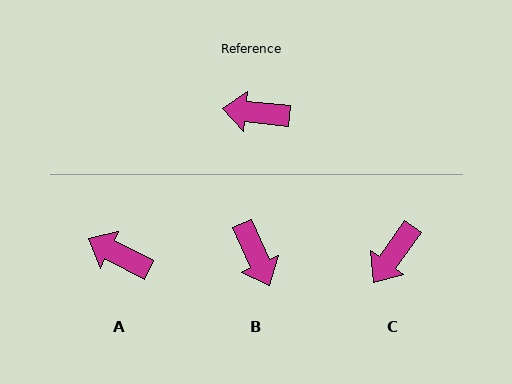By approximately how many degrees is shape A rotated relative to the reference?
Approximately 21 degrees clockwise.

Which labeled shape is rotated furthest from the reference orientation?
B, about 120 degrees away.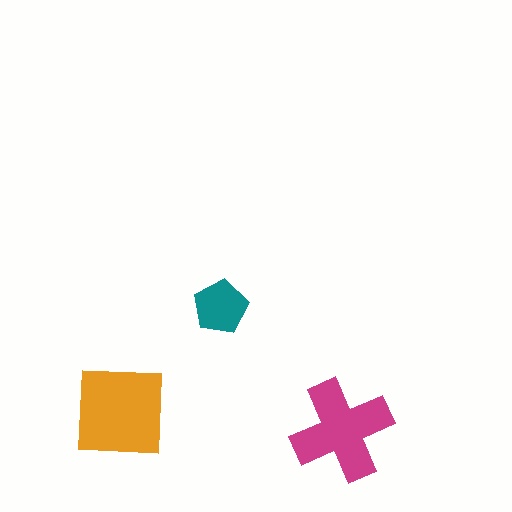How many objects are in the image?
There are 3 objects in the image.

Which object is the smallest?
The teal pentagon.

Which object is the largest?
The orange square.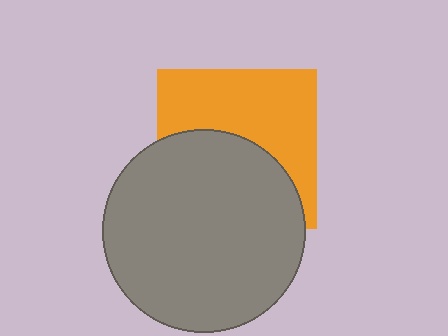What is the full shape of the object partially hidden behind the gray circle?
The partially hidden object is an orange square.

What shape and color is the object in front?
The object in front is a gray circle.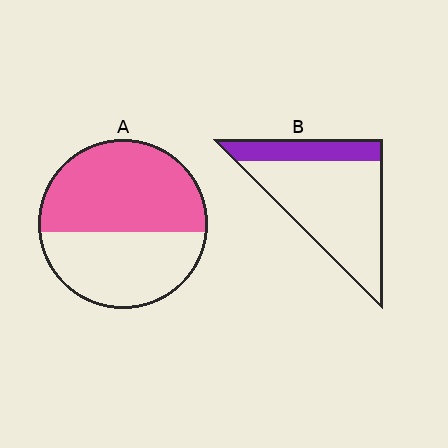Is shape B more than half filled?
No.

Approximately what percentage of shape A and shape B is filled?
A is approximately 55% and B is approximately 25%.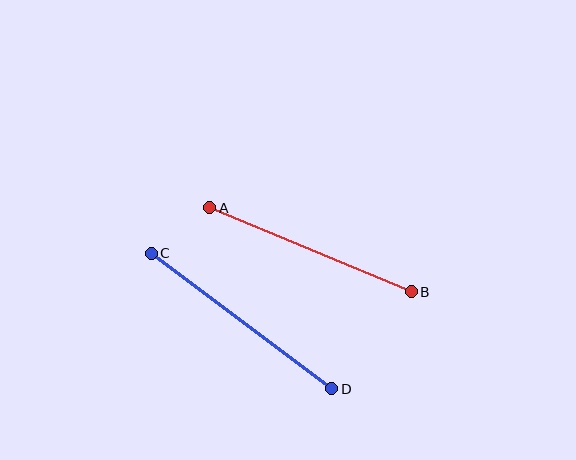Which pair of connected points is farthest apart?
Points C and D are farthest apart.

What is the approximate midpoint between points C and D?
The midpoint is at approximately (242, 321) pixels.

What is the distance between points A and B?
The distance is approximately 218 pixels.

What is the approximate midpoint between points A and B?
The midpoint is at approximately (311, 250) pixels.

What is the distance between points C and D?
The distance is approximately 226 pixels.